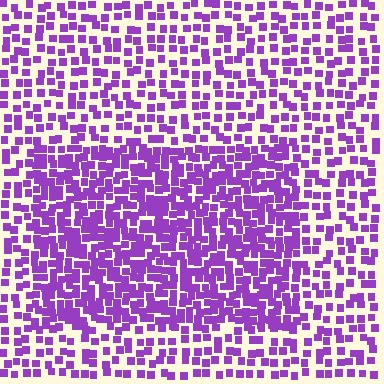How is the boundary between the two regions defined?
The boundary is defined by a change in element density (approximately 1.9x ratio). All elements are the same color, size, and shape.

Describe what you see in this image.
The image contains small purple elements arranged at two different densities. A rectangle-shaped region is visible where the elements are more densely packed than the surrounding area.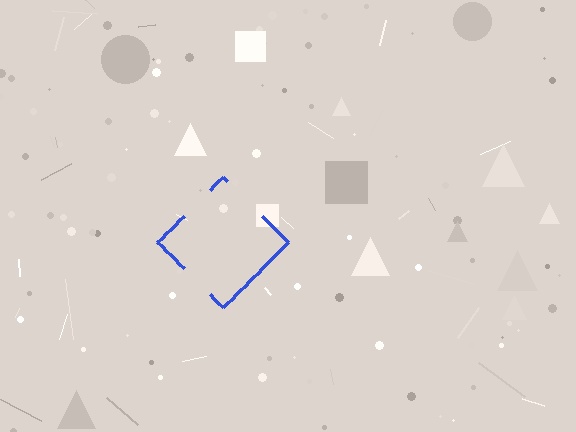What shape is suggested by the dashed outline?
The dashed outline suggests a diamond.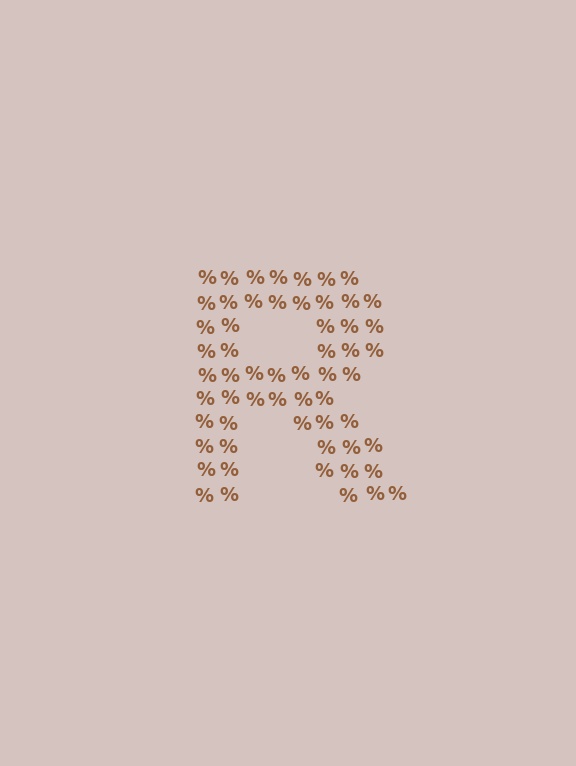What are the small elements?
The small elements are percent signs.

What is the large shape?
The large shape is the letter R.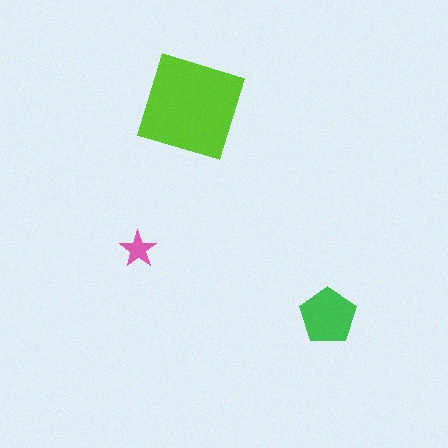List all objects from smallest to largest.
The pink star, the green pentagon, the lime diamond.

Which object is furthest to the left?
The pink star is leftmost.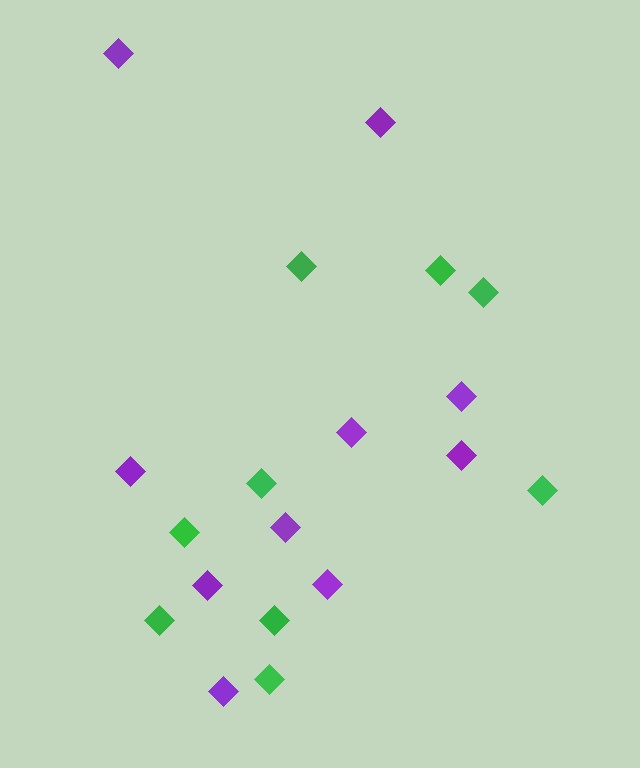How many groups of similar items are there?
There are 2 groups: one group of green diamonds (9) and one group of purple diamonds (10).